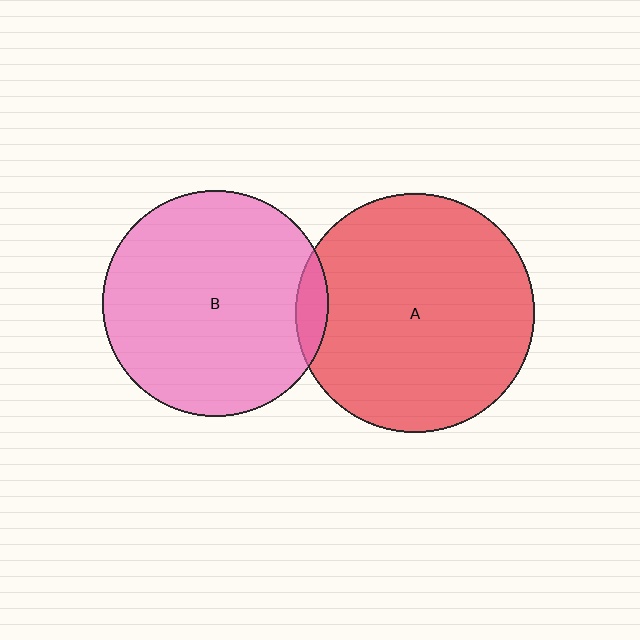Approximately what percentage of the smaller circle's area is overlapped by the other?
Approximately 5%.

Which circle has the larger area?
Circle A (red).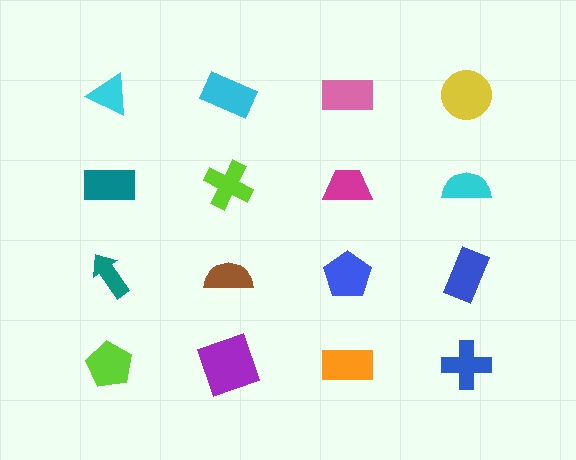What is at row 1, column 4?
A yellow circle.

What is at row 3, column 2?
A brown semicircle.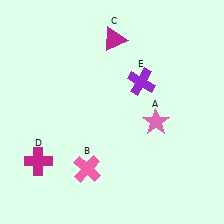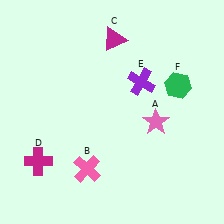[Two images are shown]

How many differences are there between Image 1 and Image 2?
There is 1 difference between the two images.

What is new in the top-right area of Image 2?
A green hexagon (F) was added in the top-right area of Image 2.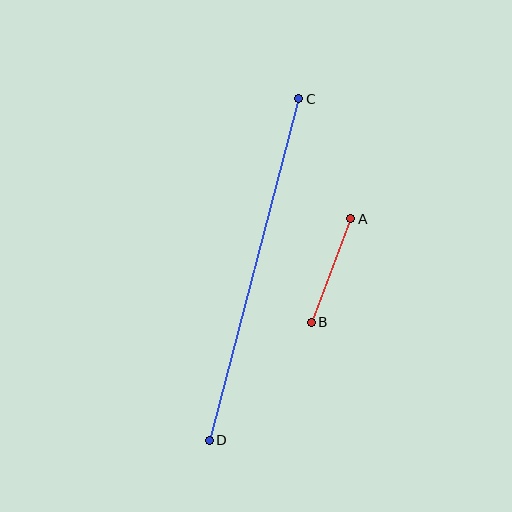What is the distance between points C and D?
The distance is approximately 353 pixels.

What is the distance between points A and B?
The distance is approximately 111 pixels.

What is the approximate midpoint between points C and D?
The midpoint is at approximately (254, 269) pixels.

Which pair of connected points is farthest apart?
Points C and D are farthest apart.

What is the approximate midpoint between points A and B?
The midpoint is at approximately (331, 271) pixels.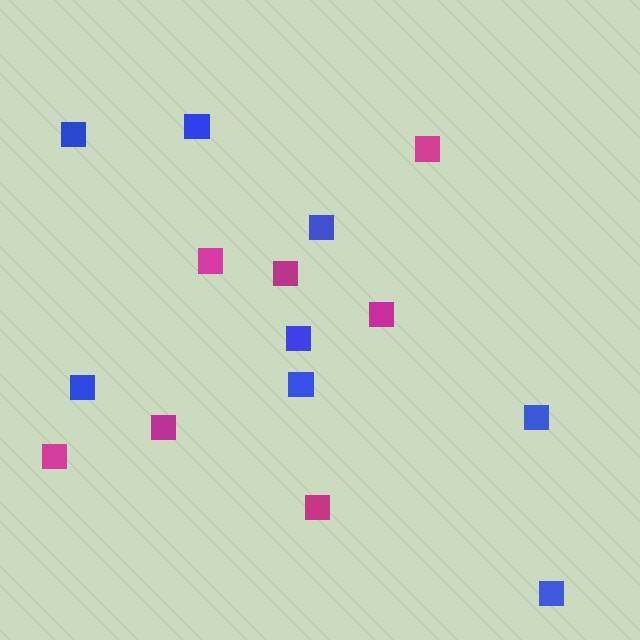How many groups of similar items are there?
There are 2 groups: one group of blue squares (8) and one group of magenta squares (7).